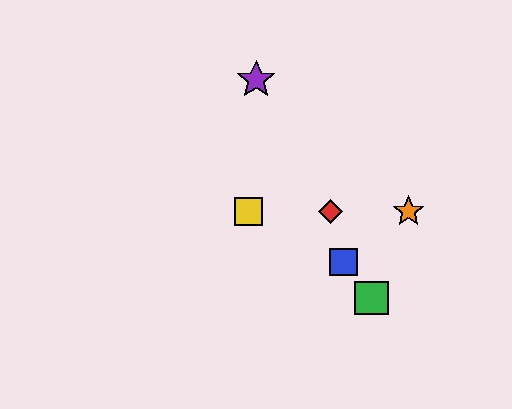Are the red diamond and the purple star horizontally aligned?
No, the red diamond is at y≈212 and the purple star is at y≈80.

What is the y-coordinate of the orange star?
The orange star is at y≈212.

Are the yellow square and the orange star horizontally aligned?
Yes, both are at y≈212.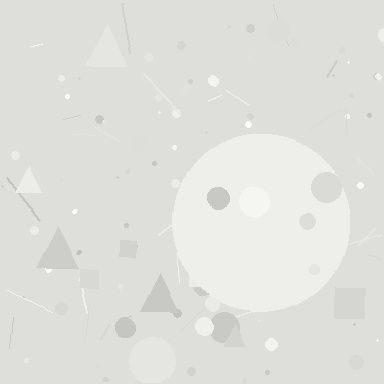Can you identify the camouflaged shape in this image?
The camouflaged shape is a circle.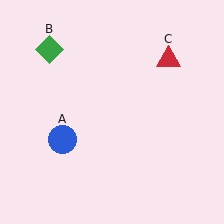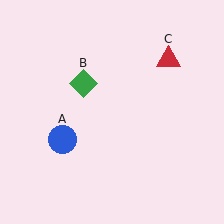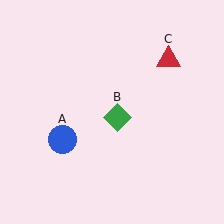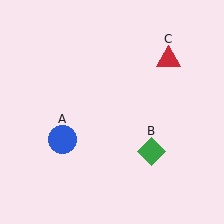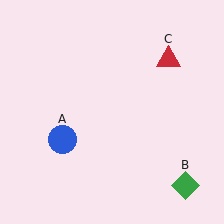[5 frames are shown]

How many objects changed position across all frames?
1 object changed position: green diamond (object B).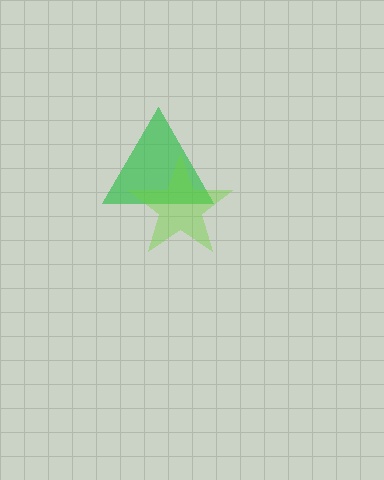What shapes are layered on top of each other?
The layered shapes are: a green triangle, a lime star.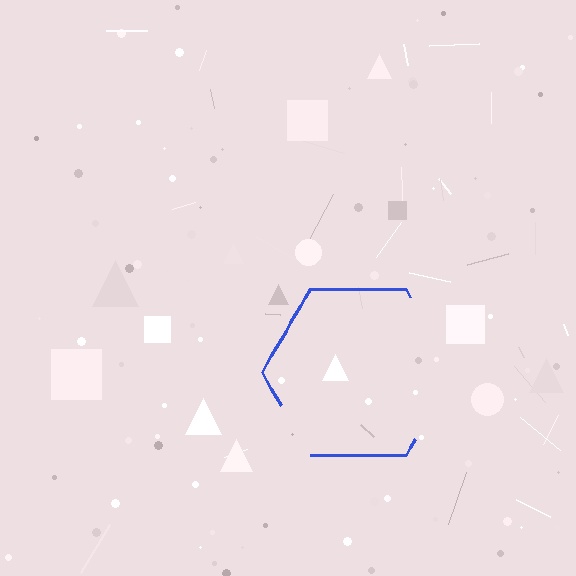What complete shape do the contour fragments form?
The contour fragments form a hexagon.